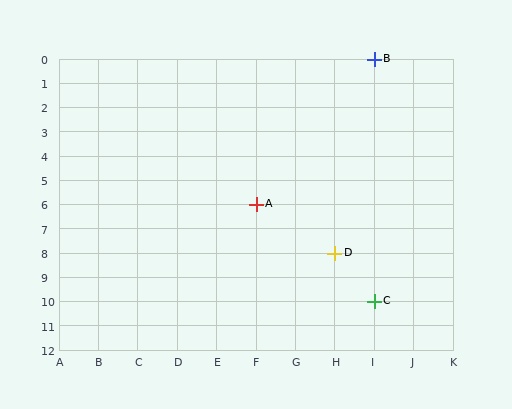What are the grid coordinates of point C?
Point C is at grid coordinates (I, 10).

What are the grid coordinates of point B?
Point B is at grid coordinates (I, 0).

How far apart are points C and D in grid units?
Points C and D are 1 column and 2 rows apart (about 2.2 grid units diagonally).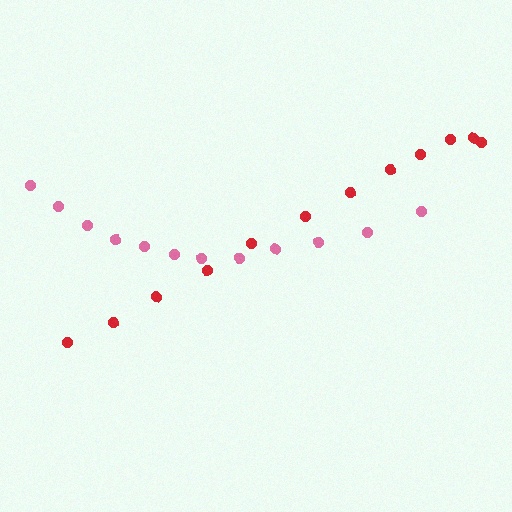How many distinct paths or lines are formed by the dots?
There are 2 distinct paths.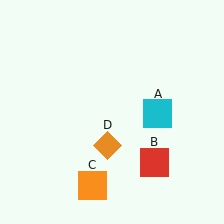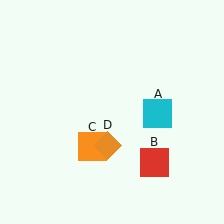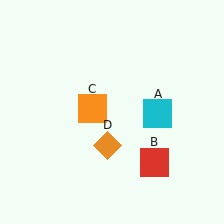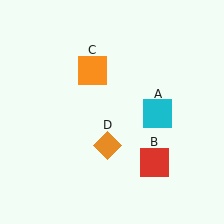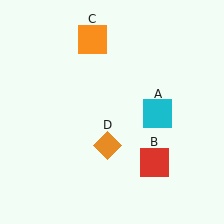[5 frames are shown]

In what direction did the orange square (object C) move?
The orange square (object C) moved up.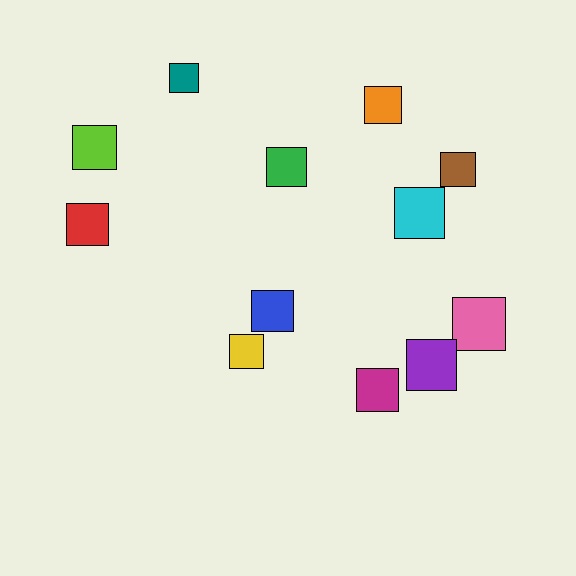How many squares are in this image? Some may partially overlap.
There are 12 squares.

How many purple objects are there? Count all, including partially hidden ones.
There is 1 purple object.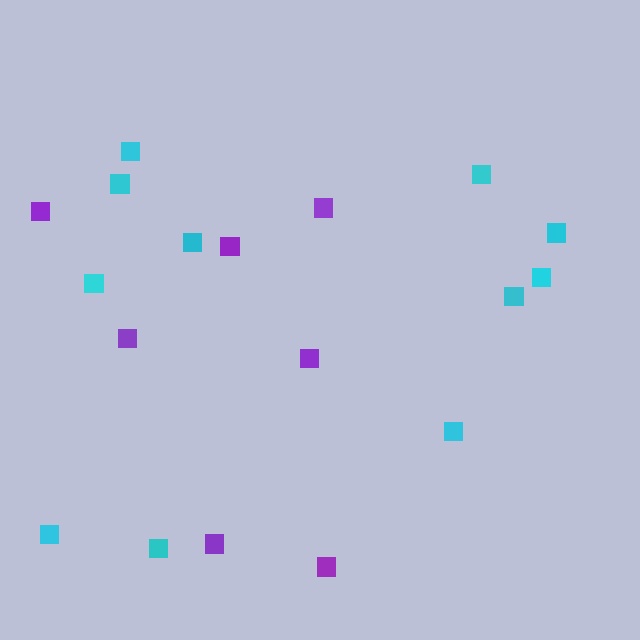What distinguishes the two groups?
There are 2 groups: one group of purple squares (7) and one group of cyan squares (11).